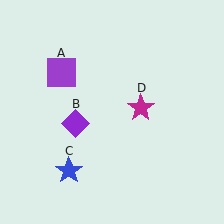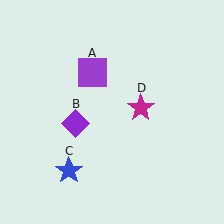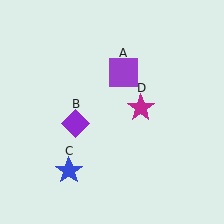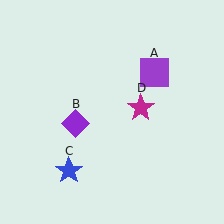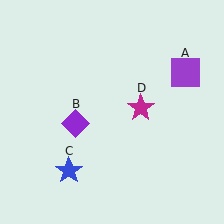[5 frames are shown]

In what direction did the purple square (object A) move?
The purple square (object A) moved right.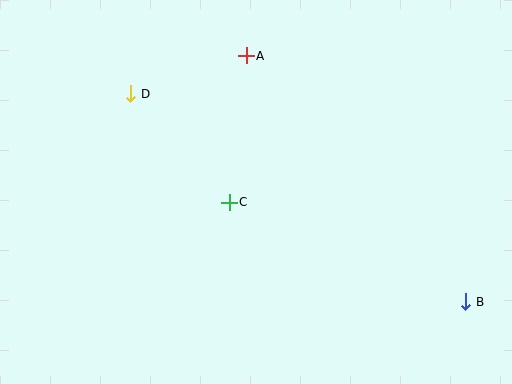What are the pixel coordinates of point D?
Point D is at (131, 94).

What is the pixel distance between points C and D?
The distance between C and D is 146 pixels.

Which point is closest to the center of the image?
Point C at (229, 202) is closest to the center.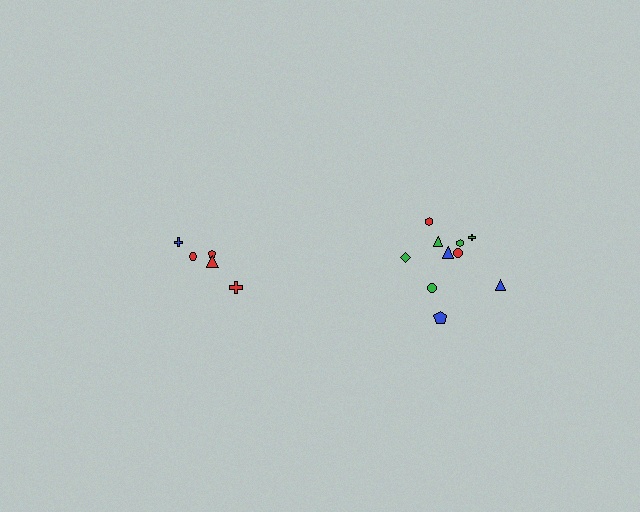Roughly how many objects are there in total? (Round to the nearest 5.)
Roughly 15 objects in total.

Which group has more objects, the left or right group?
The right group.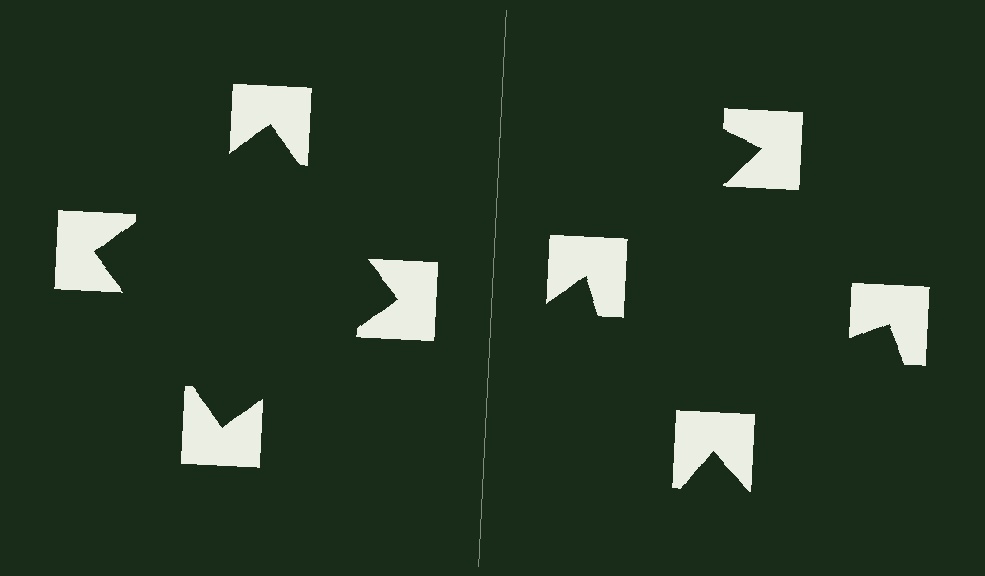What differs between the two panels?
The notched squares are positioned identically on both sides; only the wedge orientations differ. On the left they align to a square; on the right they are misaligned.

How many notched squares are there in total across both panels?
8 — 4 on each side.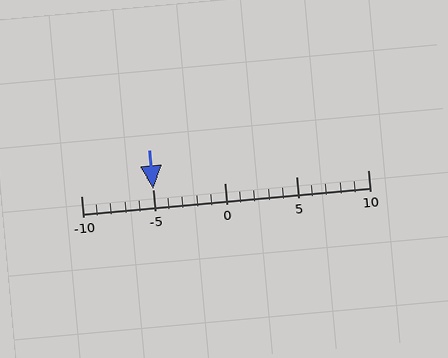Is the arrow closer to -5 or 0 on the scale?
The arrow is closer to -5.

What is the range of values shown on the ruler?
The ruler shows values from -10 to 10.